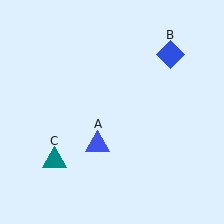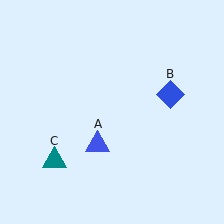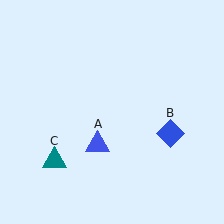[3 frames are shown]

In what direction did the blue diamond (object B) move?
The blue diamond (object B) moved down.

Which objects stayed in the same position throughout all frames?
Blue triangle (object A) and teal triangle (object C) remained stationary.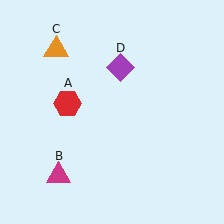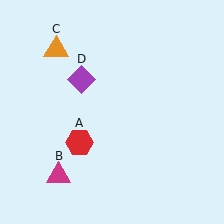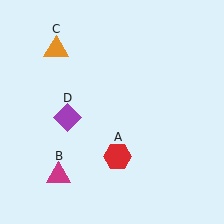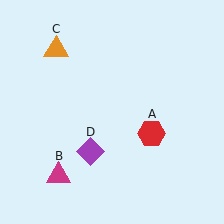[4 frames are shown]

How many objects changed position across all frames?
2 objects changed position: red hexagon (object A), purple diamond (object D).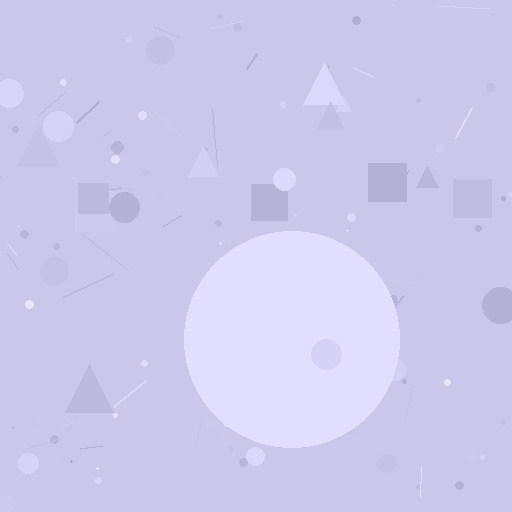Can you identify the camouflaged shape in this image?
The camouflaged shape is a circle.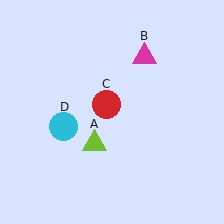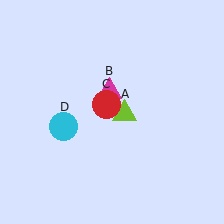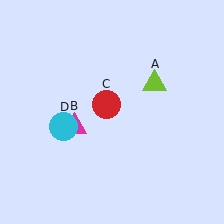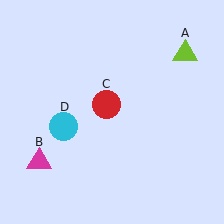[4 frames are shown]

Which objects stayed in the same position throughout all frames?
Red circle (object C) and cyan circle (object D) remained stationary.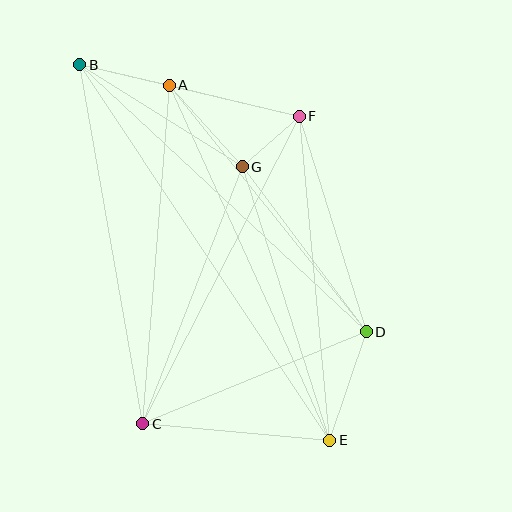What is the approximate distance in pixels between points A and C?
The distance between A and C is approximately 340 pixels.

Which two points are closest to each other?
Points F and G are closest to each other.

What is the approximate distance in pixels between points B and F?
The distance between B and F is approximately 226 pixels.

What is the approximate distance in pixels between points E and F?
The distance between E and F is approximately 325 pixels.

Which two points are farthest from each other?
Points B and E are farthest from each other.